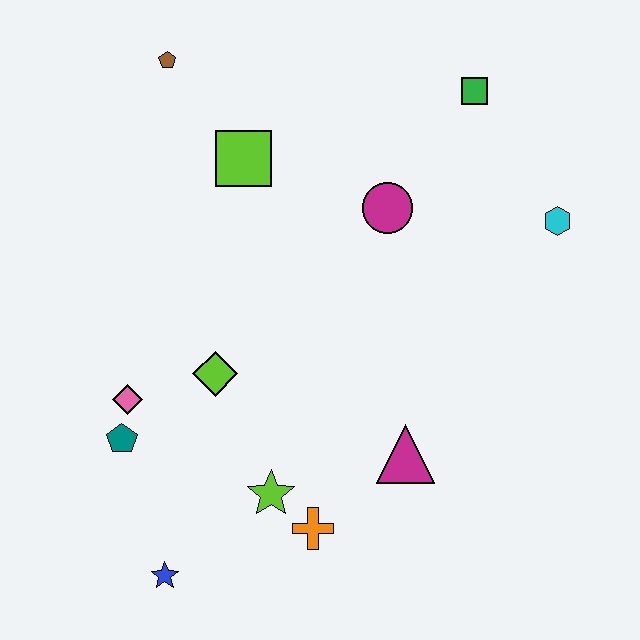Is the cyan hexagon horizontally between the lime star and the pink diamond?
No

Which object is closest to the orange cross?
The lime star is closest to the orange cross.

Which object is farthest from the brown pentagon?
The blue star is farthest from the brown pentagon.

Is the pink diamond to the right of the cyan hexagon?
No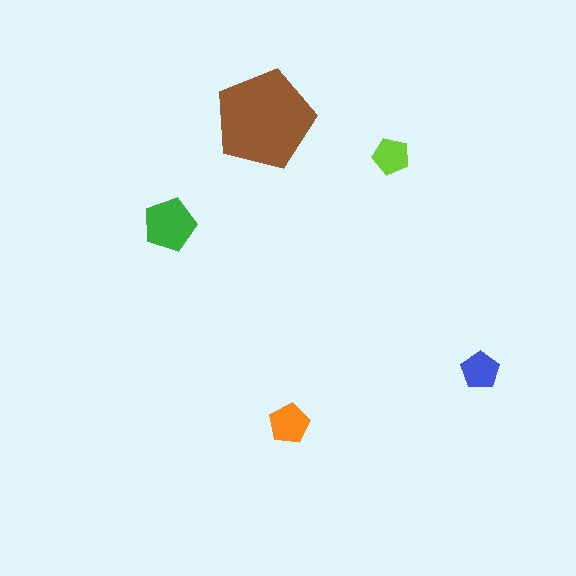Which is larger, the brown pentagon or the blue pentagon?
The brown one.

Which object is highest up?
The brown pentagon is topmost.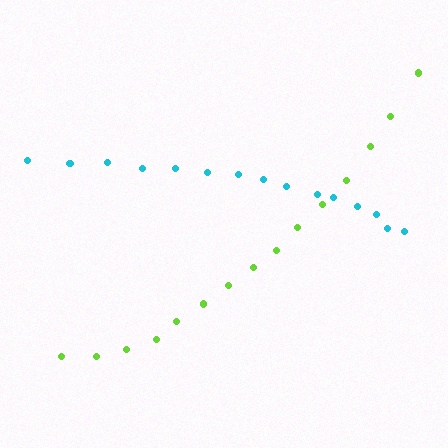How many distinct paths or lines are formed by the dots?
There are 2 distinct paths.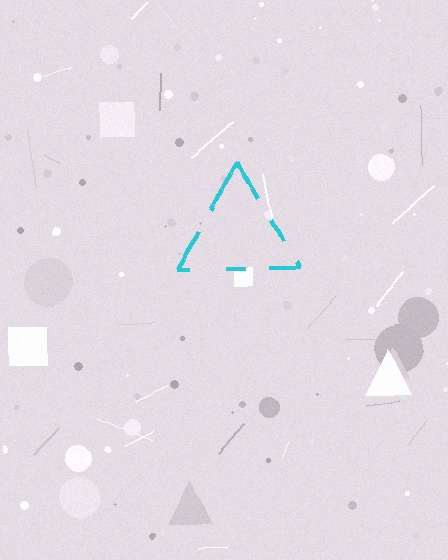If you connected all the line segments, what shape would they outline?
They would outline a triangle.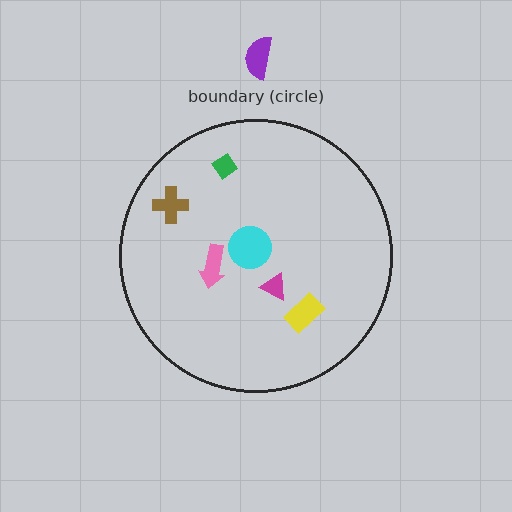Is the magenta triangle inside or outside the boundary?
Inside.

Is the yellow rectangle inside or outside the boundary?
Inside.